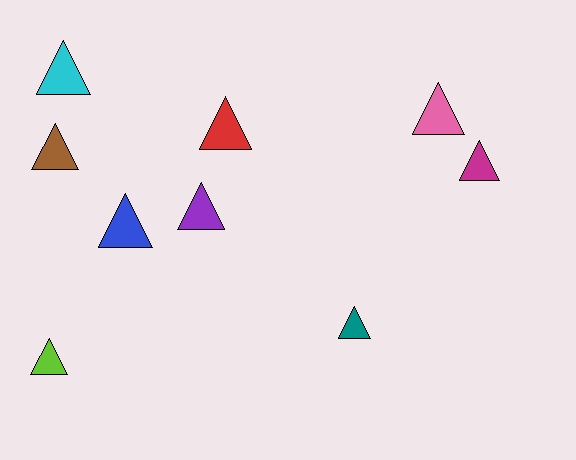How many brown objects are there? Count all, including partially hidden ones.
There is 1 brown object.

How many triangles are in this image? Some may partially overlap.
There are 9 triangles.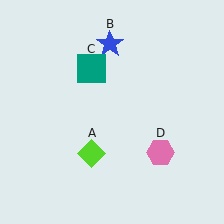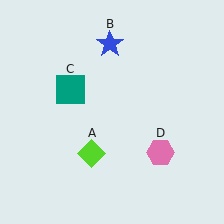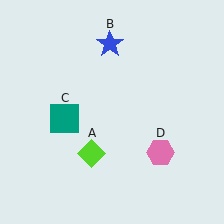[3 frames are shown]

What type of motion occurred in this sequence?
The teal square (object C) rotated counterclockwise around the center of the scene.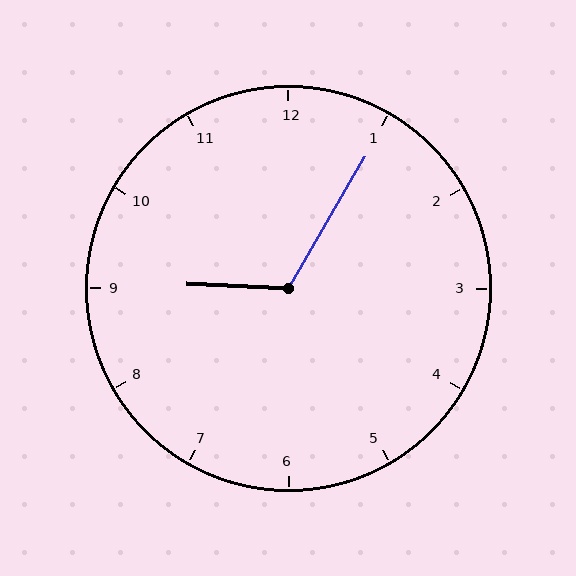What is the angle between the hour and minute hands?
Approximately 118 degrees.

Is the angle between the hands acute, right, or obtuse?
It is obtuse.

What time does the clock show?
9:05.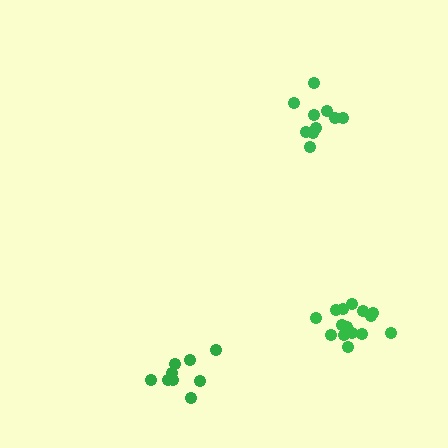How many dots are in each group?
Group 1: 10 dots, Group 2: 9 dots, Group 3: 15 dots (34 total).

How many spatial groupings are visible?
There are 3 spatial groupings.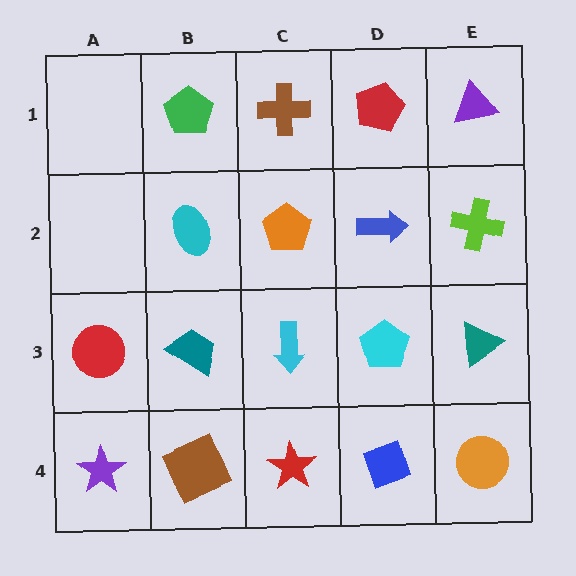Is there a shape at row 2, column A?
No, that cell is empty.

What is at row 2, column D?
A blue arrow.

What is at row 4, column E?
An orange circle.